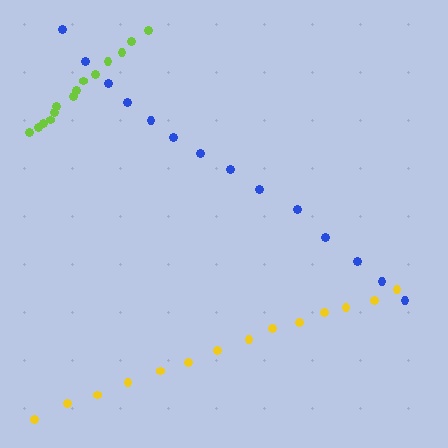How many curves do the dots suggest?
There are 3 distinct paths.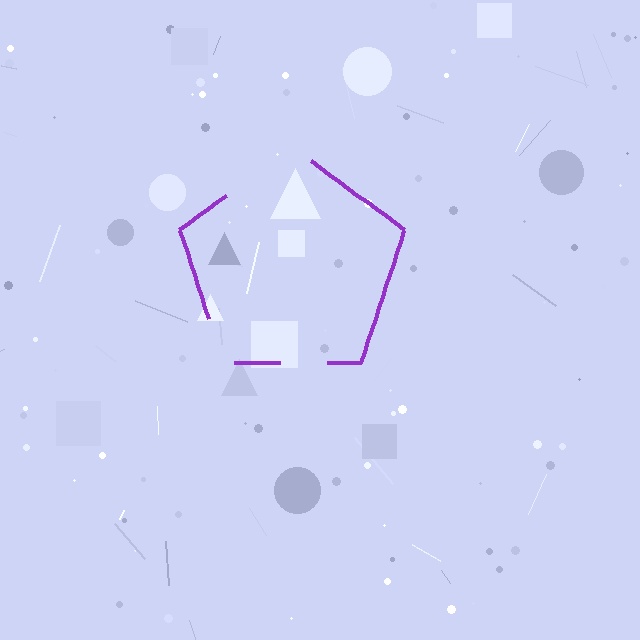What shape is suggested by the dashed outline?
The dashed outline suggests a pentagon.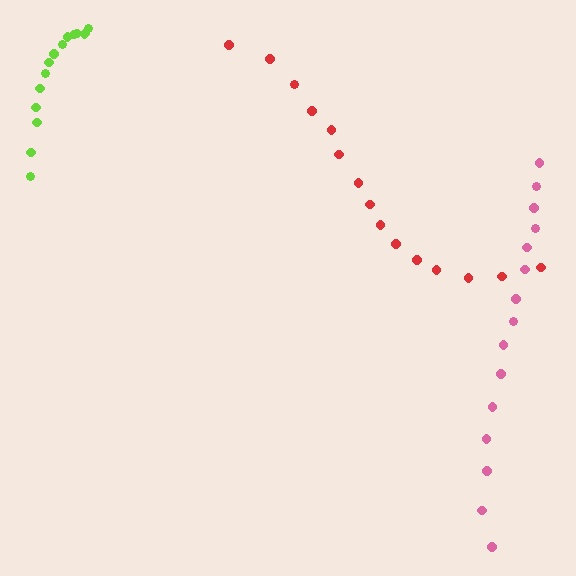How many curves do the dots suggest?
There are 3 distinct paths.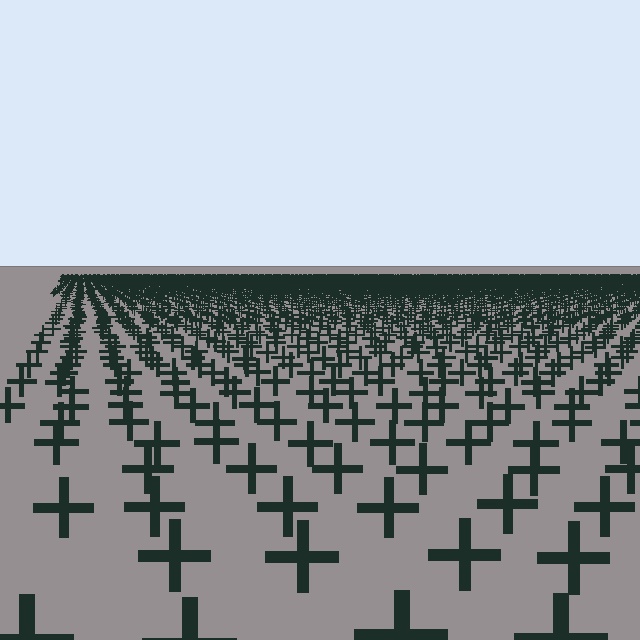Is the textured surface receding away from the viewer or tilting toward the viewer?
The surface is receding away from the viewer. Texture elements get smaller and denser toward the top.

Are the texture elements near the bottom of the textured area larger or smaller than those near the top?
Larger. Near the bottom, elements are closer to the viewer and appear at a bigger on-screen size.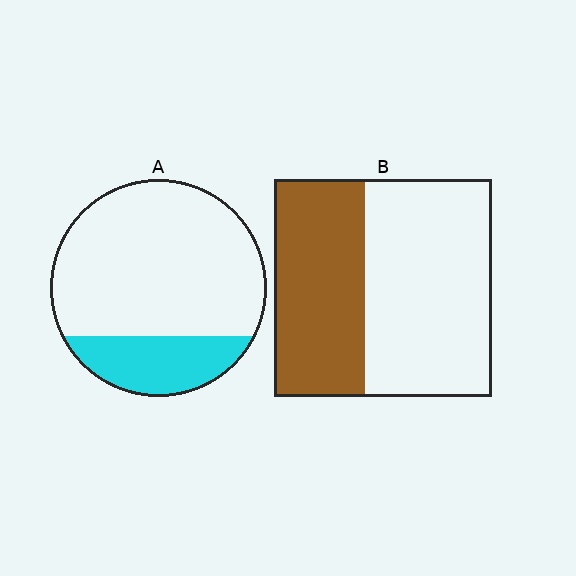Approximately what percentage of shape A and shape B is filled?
A is approximately 25% and B is approximately 40%.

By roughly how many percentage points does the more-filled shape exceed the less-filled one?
By roughly 20 percentage points (B over A).